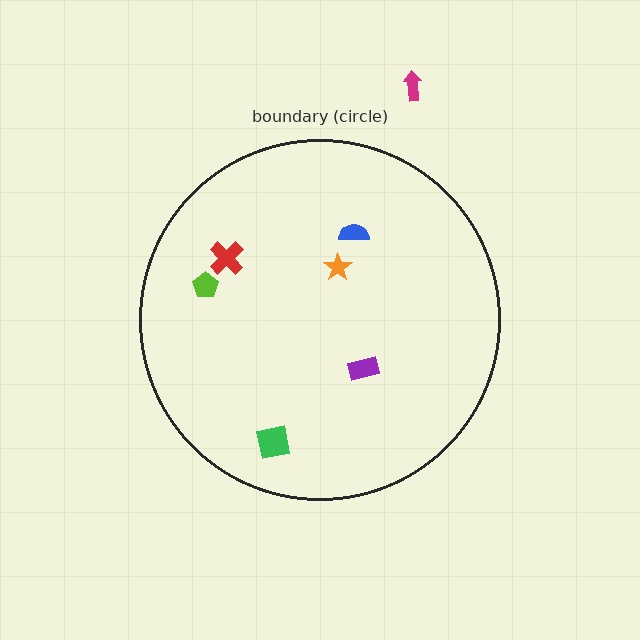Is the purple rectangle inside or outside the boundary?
Inside.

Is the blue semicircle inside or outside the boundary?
Inside.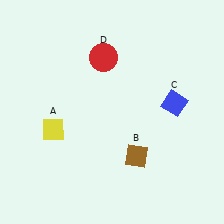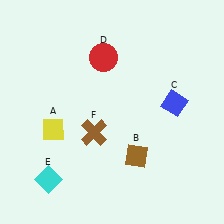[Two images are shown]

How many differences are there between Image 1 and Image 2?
There are 2 differences between the two images.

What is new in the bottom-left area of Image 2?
A brown cross (F) was added in the bottom-left area of Image 2.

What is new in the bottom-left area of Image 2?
A cyan diamond (E) was added in the bottom-left area of Image 2.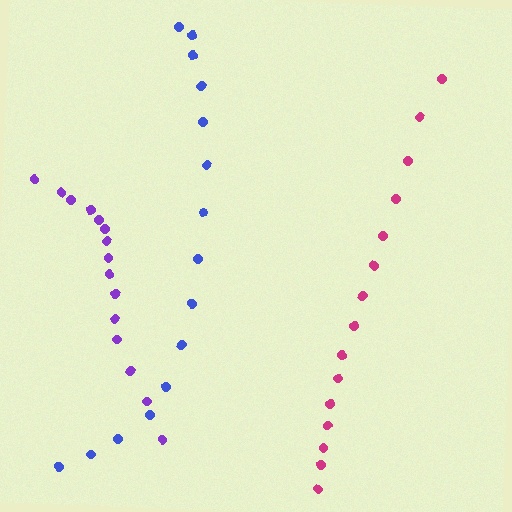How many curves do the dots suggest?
There are 3 distinct paths.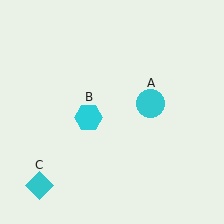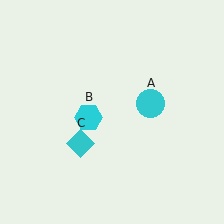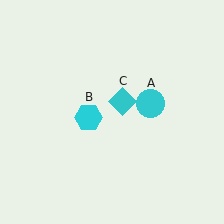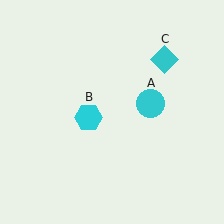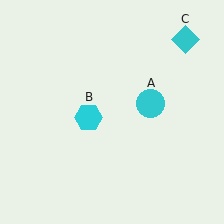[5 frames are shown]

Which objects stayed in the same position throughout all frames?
Cyan circle (object A) and cyan hexagon (object B) remained stationary.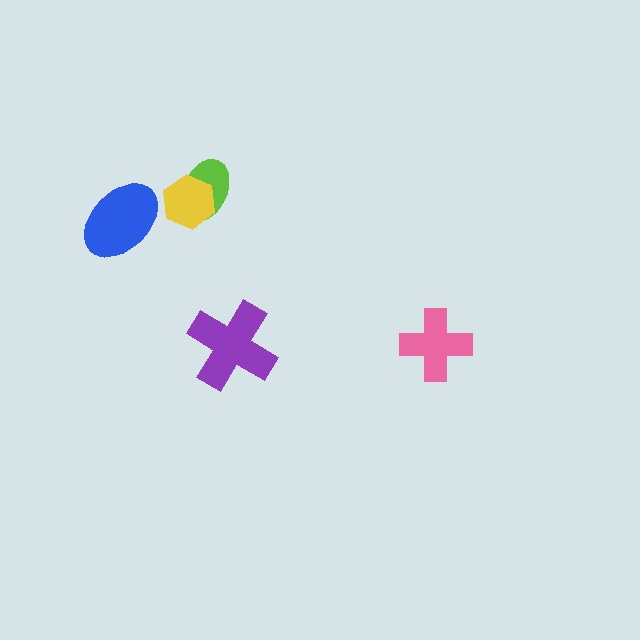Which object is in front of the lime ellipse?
The yellow hexagon is in front of the lime ellipse.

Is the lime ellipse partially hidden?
Yes, it is partially covered by another shape.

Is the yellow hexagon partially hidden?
No, no other shape covers it.